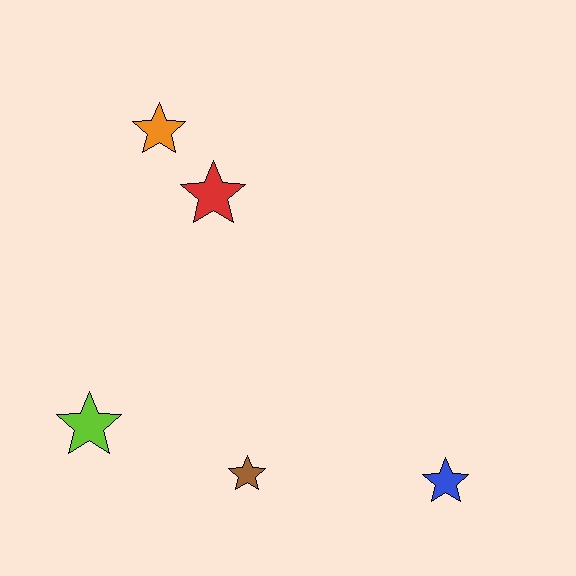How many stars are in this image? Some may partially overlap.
There are 5 stars.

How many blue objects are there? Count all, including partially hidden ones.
There is 1 blue object.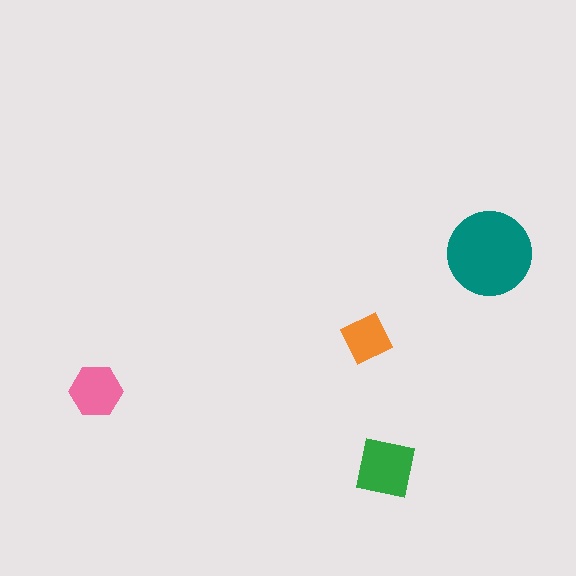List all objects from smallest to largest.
The orange square, the pink hexagon, the green square, the teal circle.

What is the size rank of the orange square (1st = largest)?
4th.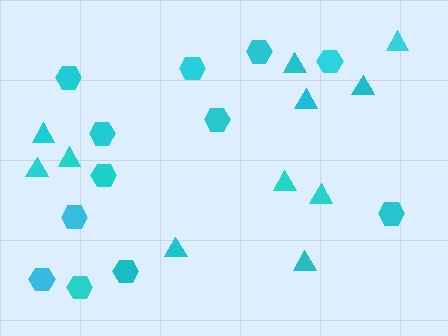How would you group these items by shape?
There are 2 groups: one group of triangles (11) and one group of hexagons (12).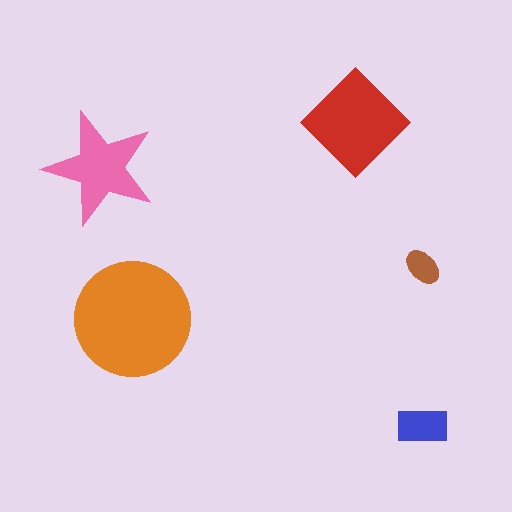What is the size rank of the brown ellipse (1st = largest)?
5th.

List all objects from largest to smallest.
The orange circle, the red diamond, the pink star, the blue rectangle, the brown ellipse.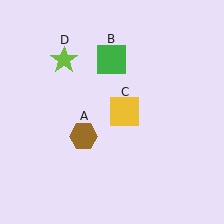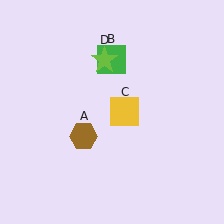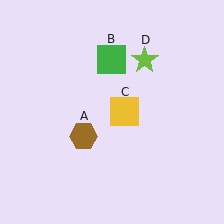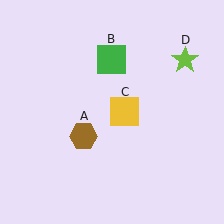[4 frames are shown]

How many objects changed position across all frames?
1 object changed position: lime star (object D).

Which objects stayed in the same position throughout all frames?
Brown hexagon (object A) and green square (object B) and yellow square (object C) remained stationary.